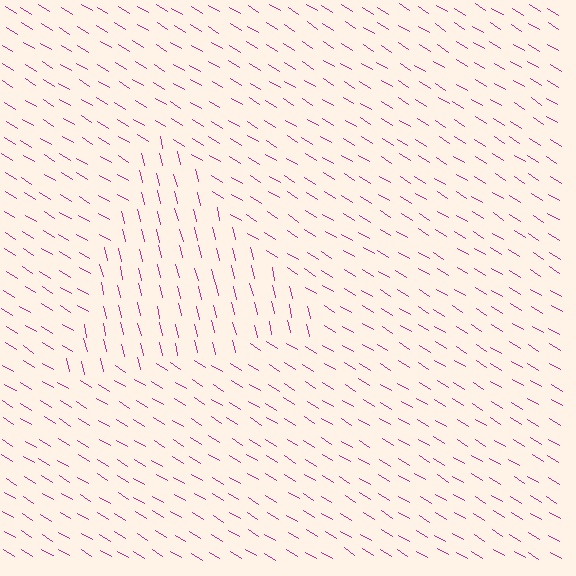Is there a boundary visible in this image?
Yes, there is a texture boundary formed by a change in line orientation.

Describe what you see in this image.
The image is filled with small magenta line segments. A triangle region in the image has lines oriented differently from the surrounding lines, creating a visible texture boundary.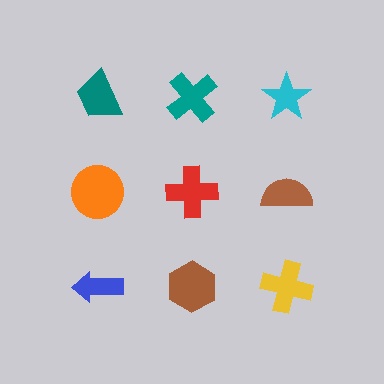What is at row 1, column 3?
A cyan star.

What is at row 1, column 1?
A teal trapezoid.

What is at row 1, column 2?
A teal cross.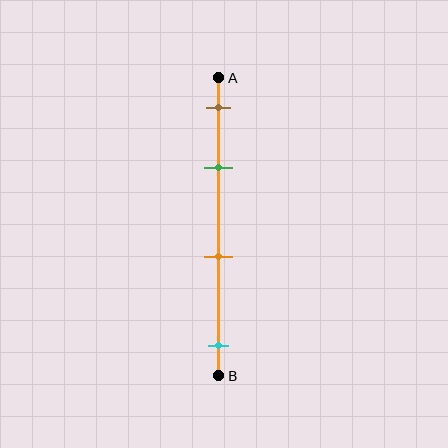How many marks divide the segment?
There are 4 marks dividing the segment.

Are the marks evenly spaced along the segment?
No, the marks are not evenly spaced.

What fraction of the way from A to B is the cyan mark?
The cyan mark is approximately 90% (0.9) of the way from A to B.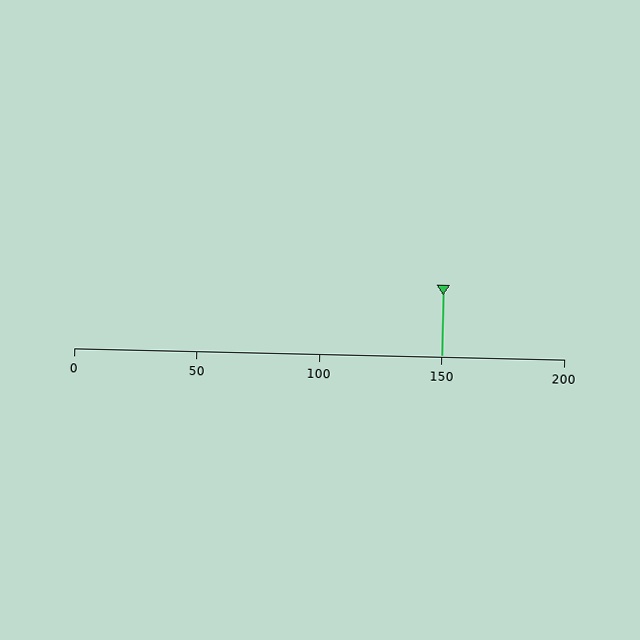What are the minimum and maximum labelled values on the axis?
The axis runs from 0 to 200.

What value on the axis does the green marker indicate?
The marker indicates approximately 150.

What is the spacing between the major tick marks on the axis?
The major ticks are spaced 50 apart.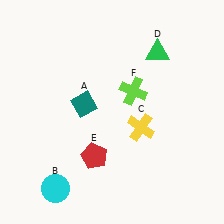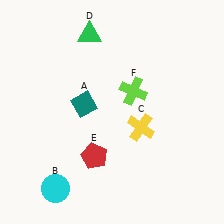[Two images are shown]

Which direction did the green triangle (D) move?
The green triangle (D) moved left.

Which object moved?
The green triangle (D) moved left.